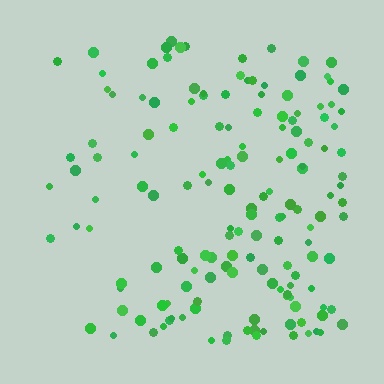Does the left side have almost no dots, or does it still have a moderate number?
Still a moderate number, just noticeably fewer than the right.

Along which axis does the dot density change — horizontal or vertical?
Horizontal.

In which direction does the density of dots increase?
From left to right, with the right side densest.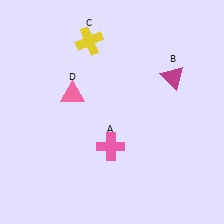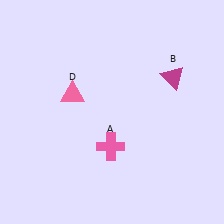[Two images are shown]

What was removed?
The yellow cross (C) was removed in Image 2.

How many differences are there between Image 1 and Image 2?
There is 1 difference between the two images.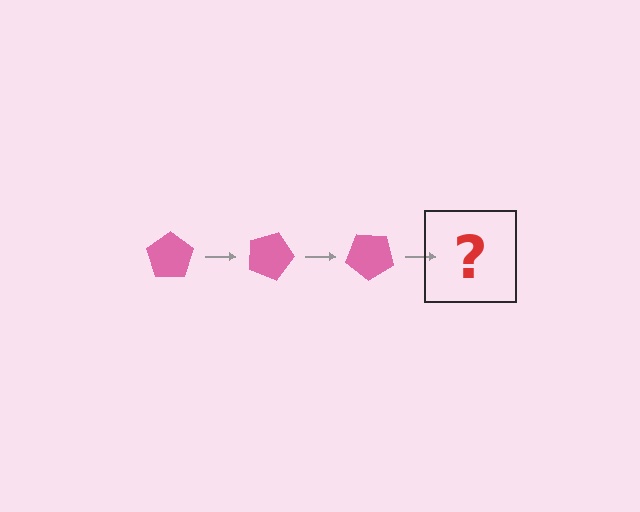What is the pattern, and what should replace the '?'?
The pattern is that the pentagon rotates 20 degrees each step. The '?' should be a pink pentagon rotated 60 degrees.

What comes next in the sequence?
The next element should be a pink pentagon rotated 60 degrees.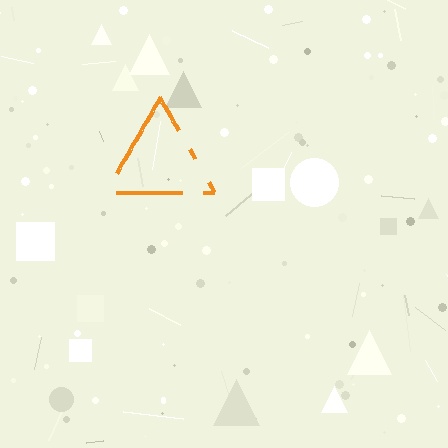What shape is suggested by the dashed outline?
The dashed outline suggests a triangle.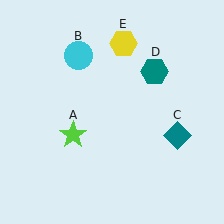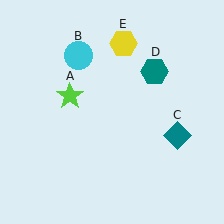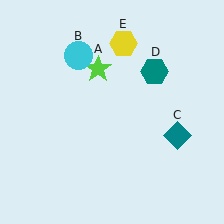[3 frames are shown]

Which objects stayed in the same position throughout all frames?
Cyan circle (object B) and teal diamond (object C) and teal hexagon (object D) and yellow hexagon (object E) remained stationary.